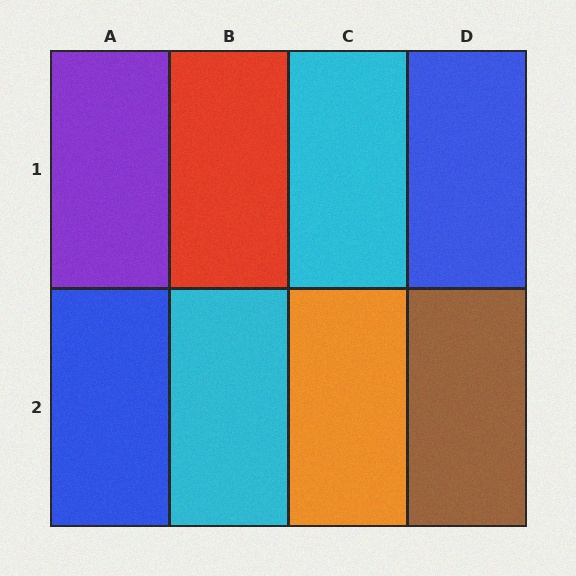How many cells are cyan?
2 cells are cyan.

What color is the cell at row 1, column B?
Red.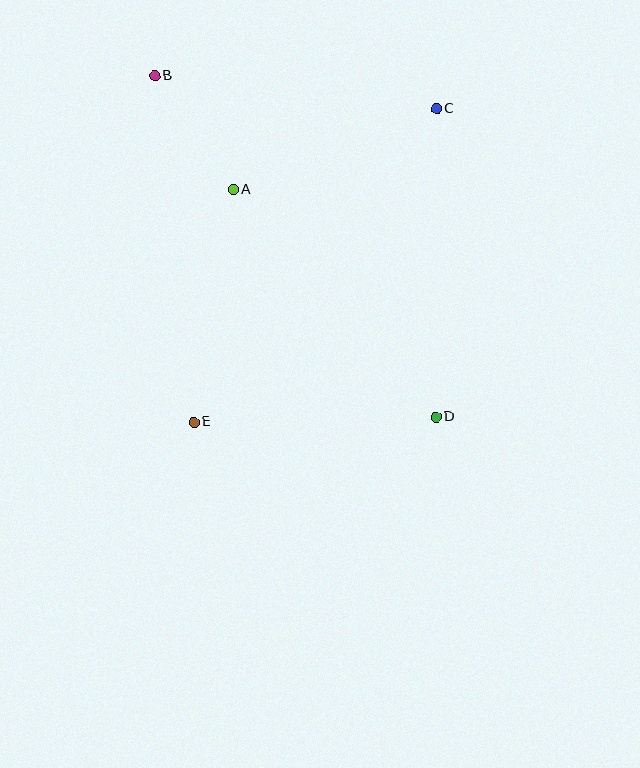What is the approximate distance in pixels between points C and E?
The distance between C and E is approximately 397 pixels.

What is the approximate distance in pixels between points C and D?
The distance between C and D is approximately 309 pixels.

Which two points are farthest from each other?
Points B and D are farthest from each other.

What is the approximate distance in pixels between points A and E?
The distance between A and E is approximately 236 pixels.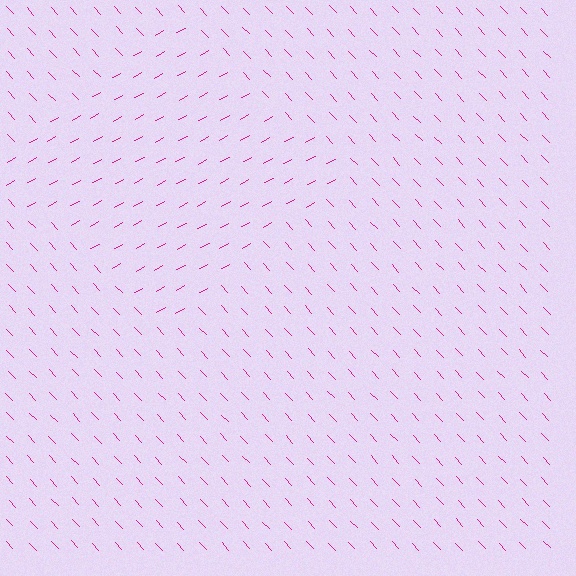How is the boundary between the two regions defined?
The boundary is defined purely by a change in line orientation (approximately 75 degrees difference). All lines are the same color and thickness.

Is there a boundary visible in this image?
Yes, there is a texture boundary formed by a change in line orientation.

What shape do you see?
I see a diamond.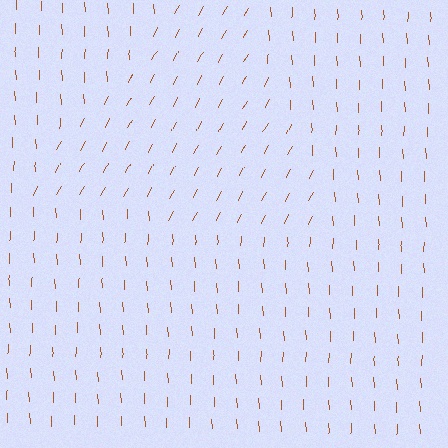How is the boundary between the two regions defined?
The boundary is defined purely by a change in line orientation (approximately 32 degrees difference). All lines are the same color and thickness.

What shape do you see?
I see a triangle.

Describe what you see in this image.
The image is filled with small brown line segments. A triangle region in the image has lines oriented differently from the surrounding lines, creating a visible texture boundary.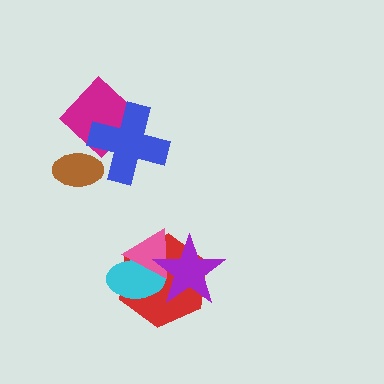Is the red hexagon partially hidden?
Yes, it is partially covered by another shape.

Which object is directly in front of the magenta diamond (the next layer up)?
The blue cross is directly in front of the magenta diamond.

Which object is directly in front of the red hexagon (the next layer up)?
The cyan ellipse is directly in front of the red hexagon.